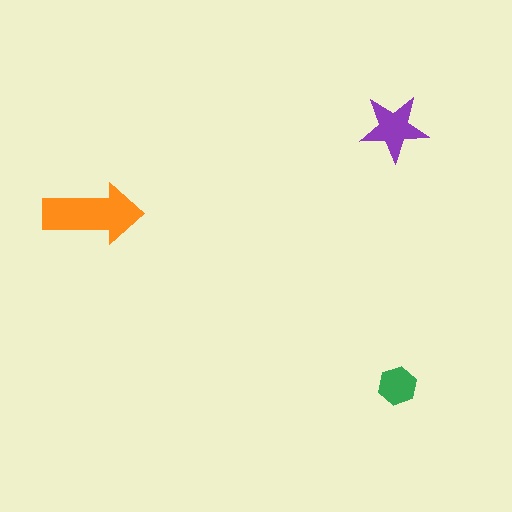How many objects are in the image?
There are 3 objects in the image.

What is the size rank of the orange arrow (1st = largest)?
1st.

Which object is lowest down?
The green hexagon is bottommost.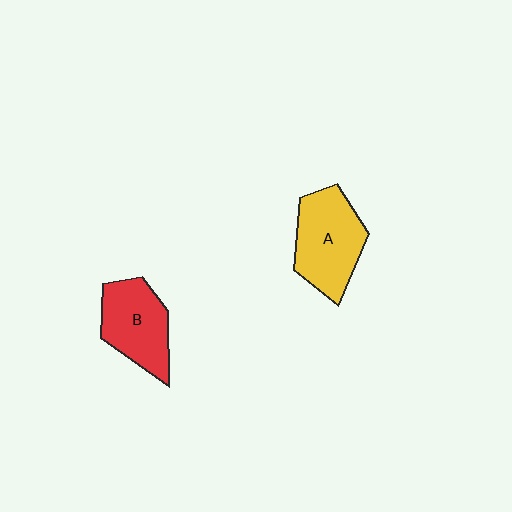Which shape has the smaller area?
Shape B (red).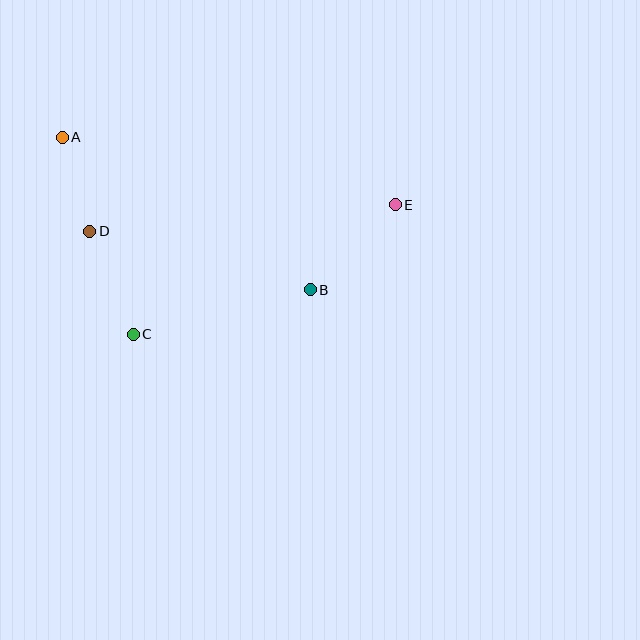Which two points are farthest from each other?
Points A and E are farthest from each other.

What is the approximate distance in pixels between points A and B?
The distance between A and B is approximately 291 pixels.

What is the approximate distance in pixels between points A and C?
The distance between A and C is approximately 209 pixels.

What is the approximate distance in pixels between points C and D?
The distance between C and D is approximately 112 pixels.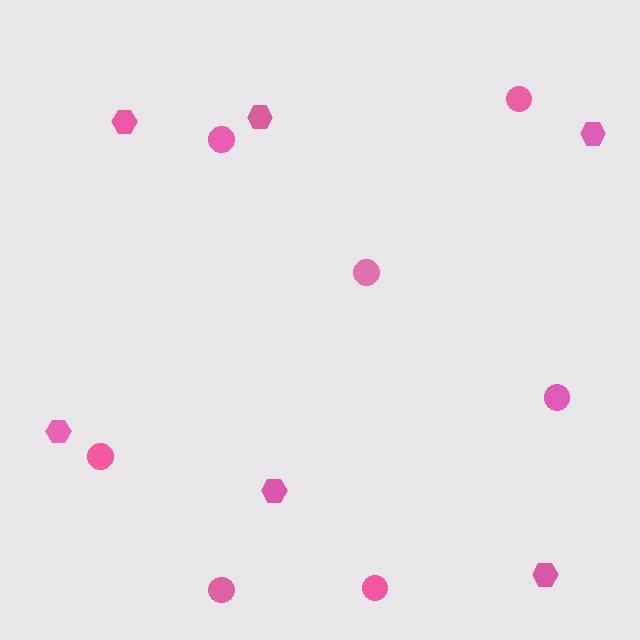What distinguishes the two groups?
There are 2 groups: one group of circles (7) and one group of hexagons (6).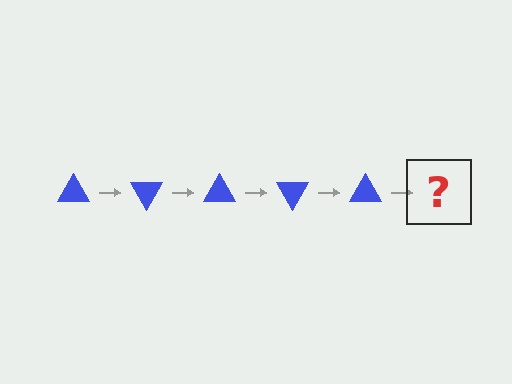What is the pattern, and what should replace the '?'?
The pattern is that the triangle rotates 60 degrees each step. The '?' should be a blue triangle rotated 300 degrees.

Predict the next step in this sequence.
The next step is a blue triangle rotated 300 degrees.